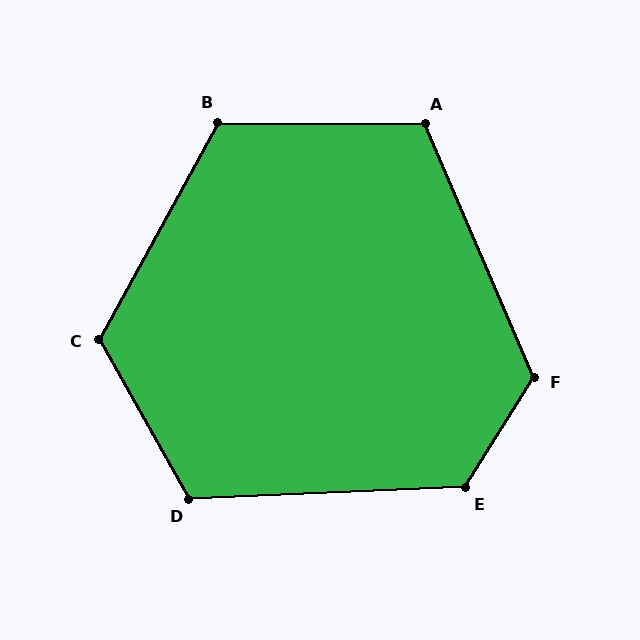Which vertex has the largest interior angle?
F, at approximately 125 degrees.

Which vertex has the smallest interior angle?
A, at approximately 114 degrees.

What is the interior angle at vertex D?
Approximately 117 degrees (obtuse).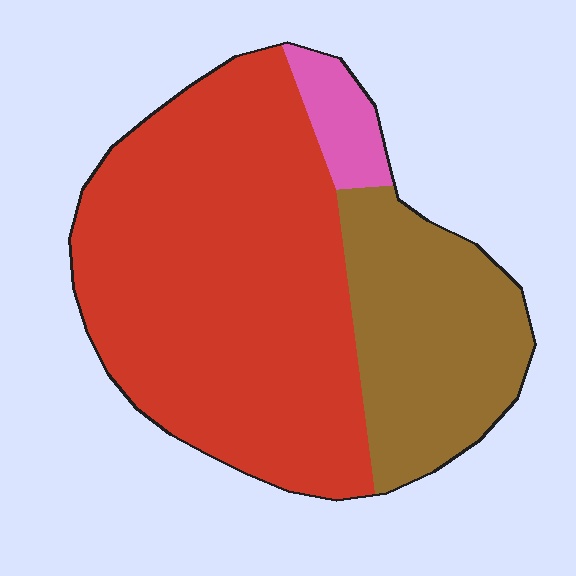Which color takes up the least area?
Pink, at roughly 5%.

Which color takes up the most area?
Red, at roughly 65%.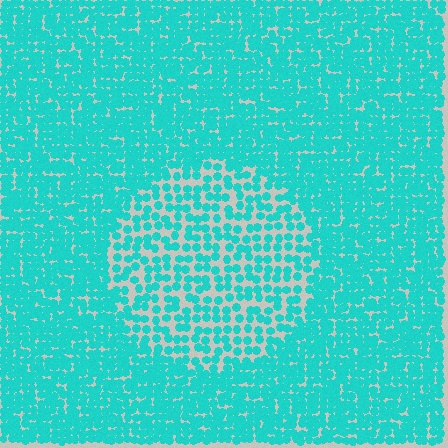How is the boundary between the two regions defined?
The boundary is defined by a change in element density (approximately 1.9x ratio). All elements are the same color, size, and shape.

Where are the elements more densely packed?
The elements are more densely packed outside the circle boundary.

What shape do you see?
I see a circle.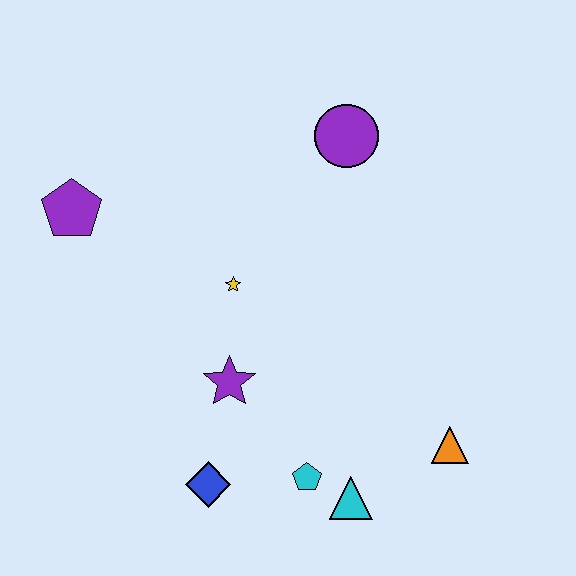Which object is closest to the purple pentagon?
The yellow star is closest to the purple pentagon.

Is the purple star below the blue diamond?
No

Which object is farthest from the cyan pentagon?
The purple pentagon is farthest from the cyan pentagon.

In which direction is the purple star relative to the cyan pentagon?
The purple star is above the cyan pentagon.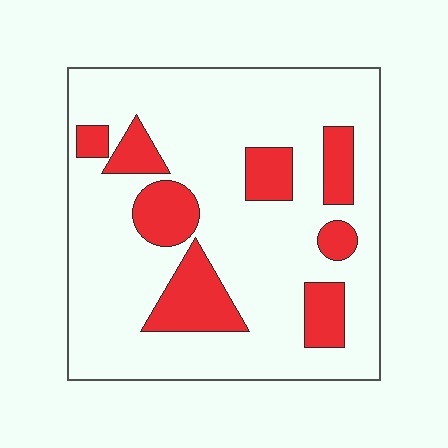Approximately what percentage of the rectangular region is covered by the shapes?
Approximately 20%.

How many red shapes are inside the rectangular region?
8.